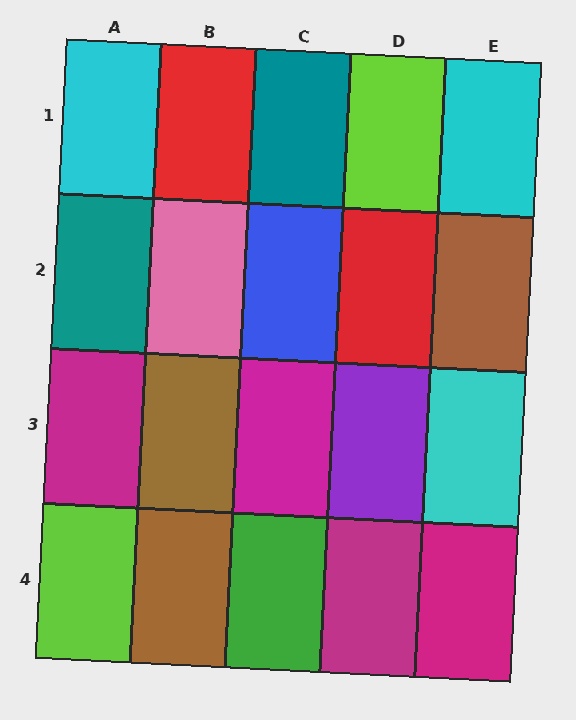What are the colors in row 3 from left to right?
Magenta, brown, magenta, purple, cyan.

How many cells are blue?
1 cell is blue.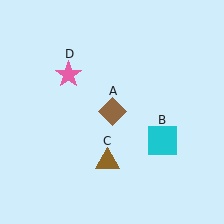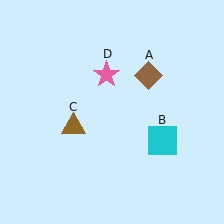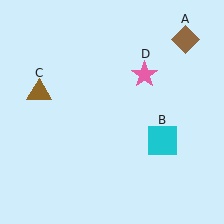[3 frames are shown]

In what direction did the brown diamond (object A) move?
The brown diamond (object A) moved up and to the right.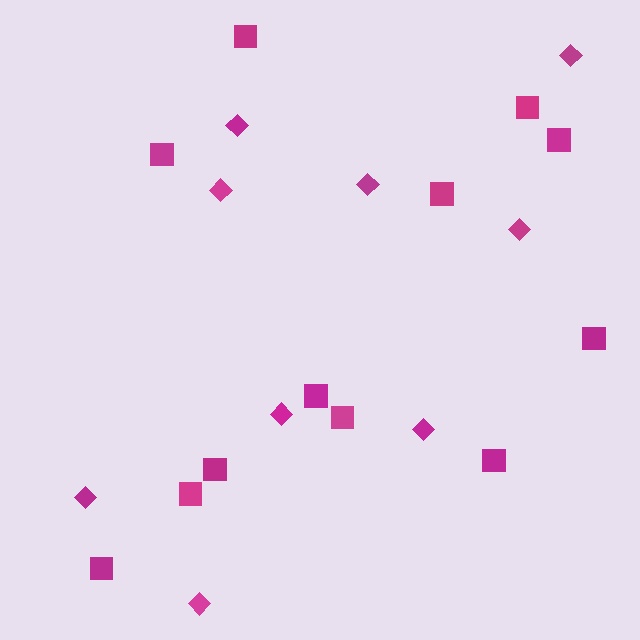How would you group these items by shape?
There are 2 groups: one group of squares (12) and one group of diamonds (9).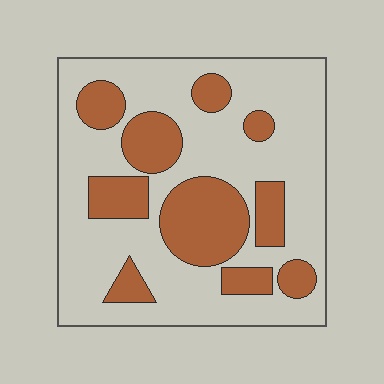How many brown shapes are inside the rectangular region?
10.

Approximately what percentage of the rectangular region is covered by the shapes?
Approximately 30%.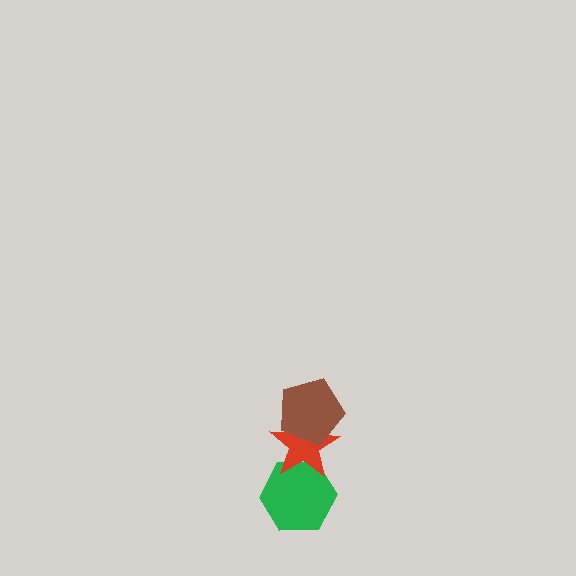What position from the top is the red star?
The red star is 2nd from the top.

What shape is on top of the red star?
The brown pentagon is on top of the red star.